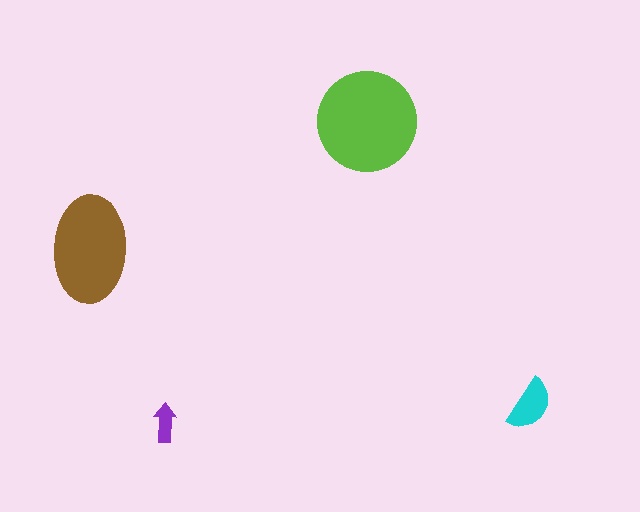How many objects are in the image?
There are 4 objects in the image.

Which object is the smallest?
The purple arrow.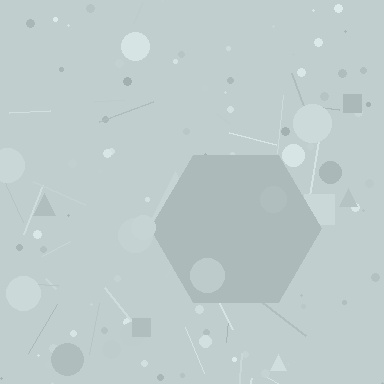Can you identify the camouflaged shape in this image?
The camouflaged shape is a hexagon.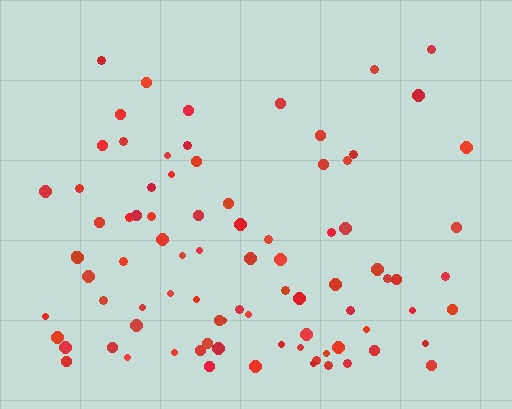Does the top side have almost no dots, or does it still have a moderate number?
Still a moderate number, just noticeably fewer than the bottom.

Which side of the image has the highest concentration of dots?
The bottom.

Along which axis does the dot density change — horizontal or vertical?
Vertical.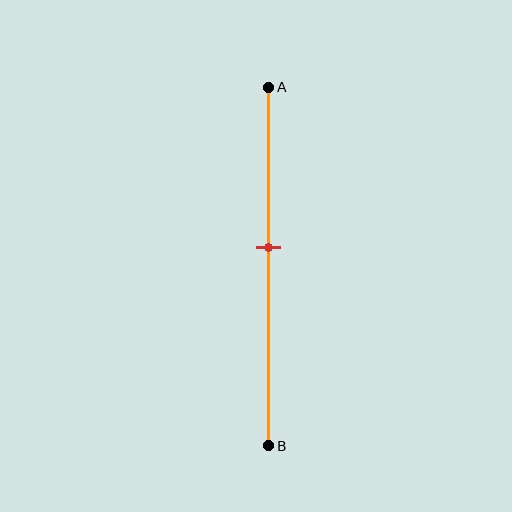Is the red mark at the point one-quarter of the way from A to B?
No, the mark is at about 45% from A, not at the 25% one-quarter point.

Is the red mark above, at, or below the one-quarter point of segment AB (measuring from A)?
The red mark is below the one-quarter point of segment AB.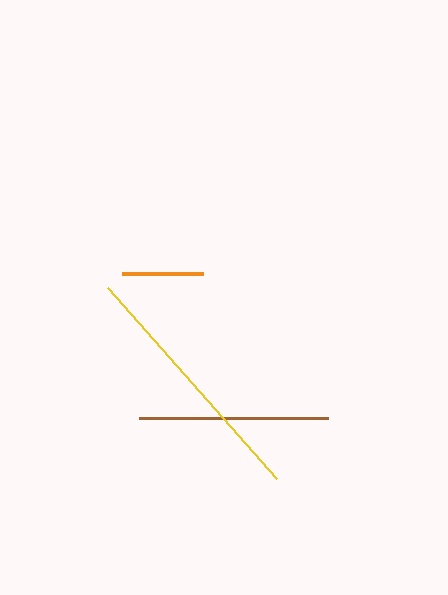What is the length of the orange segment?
The orange segment is approximately 81 pixels long.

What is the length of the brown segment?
The brown segment is approximately 189 pixels long.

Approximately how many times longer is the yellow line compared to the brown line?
The yellow line is approximately 1.4 times the length of the brown line.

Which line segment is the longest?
The yellow line is the longest at approximately 256 pixels.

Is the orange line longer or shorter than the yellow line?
The yellow line is longer than the orange line.